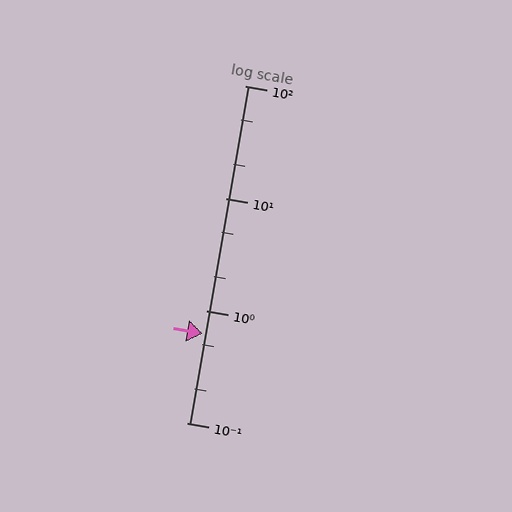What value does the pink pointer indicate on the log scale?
The pointer indicates approximately 0.62.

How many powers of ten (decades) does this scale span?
The scale spans 3 decades, from 0.1 to 100.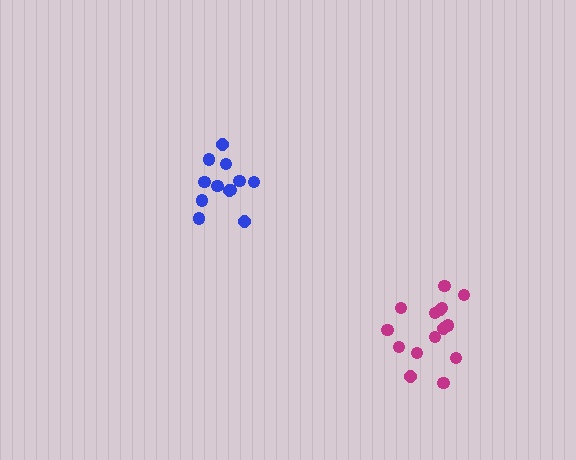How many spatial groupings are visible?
There are 2 spatial groupings.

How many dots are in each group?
Group 1: 12 dots, Group 2: 15 dots (27 total).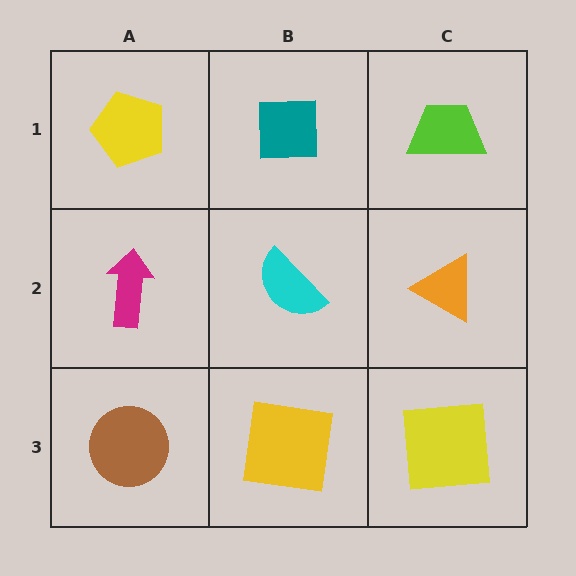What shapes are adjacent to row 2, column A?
A yellow pentagon (row 1, column A), a brown circle (row 3, column A), a cyan semicircle (row 2, column B).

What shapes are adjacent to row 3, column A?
A magenta arrow (row 2, column A), a yellow square (row 3, column B).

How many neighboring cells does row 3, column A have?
2.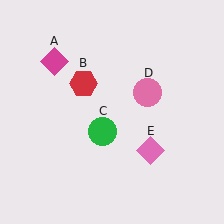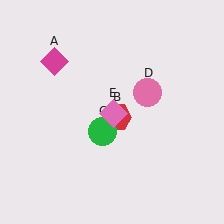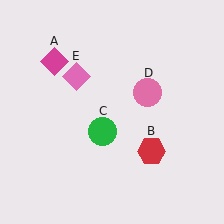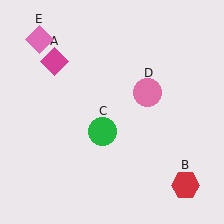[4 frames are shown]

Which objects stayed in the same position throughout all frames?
Magenta diamond (object A) and green circle (object C) and pink circle (object D) remained stationary.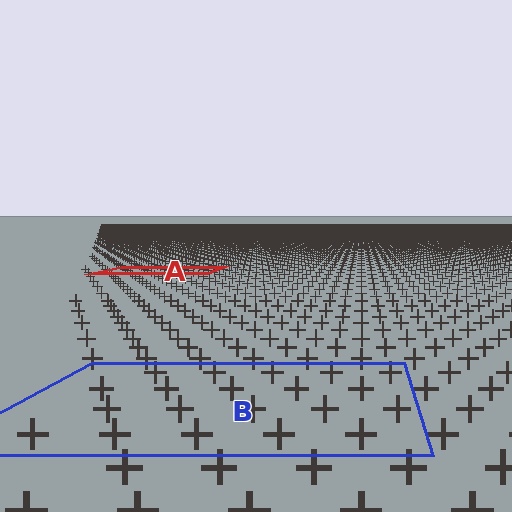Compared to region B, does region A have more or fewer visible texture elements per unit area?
Region A has more texture elements per unit area — they are packed more densely because it is farther away.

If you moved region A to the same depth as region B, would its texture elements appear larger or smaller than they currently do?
They would appear larger. At a closer depth, the same texture elements are projected at a bigger on-screen size.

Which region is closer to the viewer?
Region B is closer. The texture elements there are larger and more spread out.